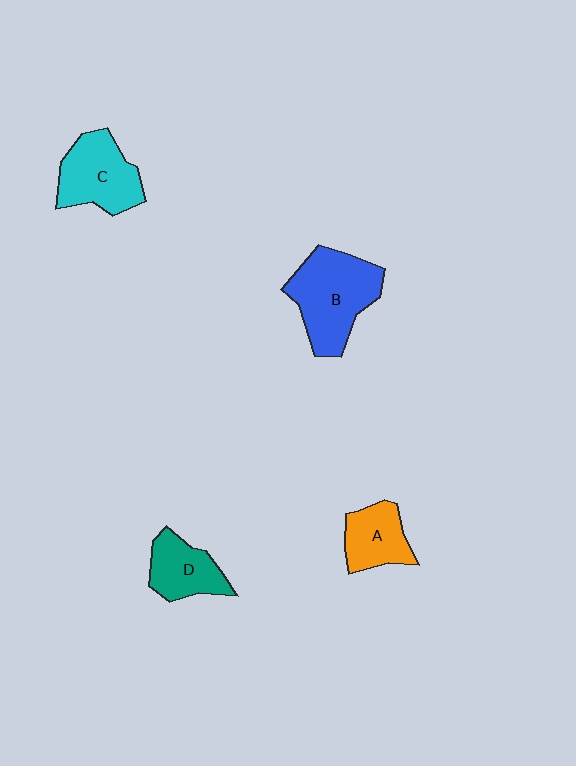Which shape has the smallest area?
Shape A (orange).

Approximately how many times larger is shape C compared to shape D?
Approximately 1.4 times.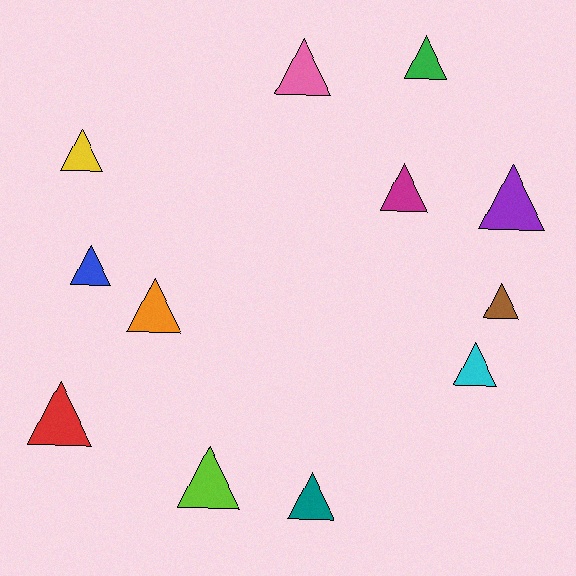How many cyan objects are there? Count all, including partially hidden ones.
There is 1 cyan object.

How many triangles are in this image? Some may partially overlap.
There are 12 triangles.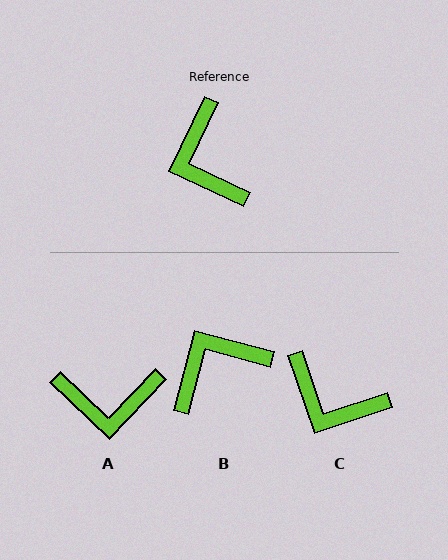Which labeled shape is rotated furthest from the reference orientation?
B, about 80 degrees away.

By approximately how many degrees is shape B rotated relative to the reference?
Approximately 80 degrees clockwise.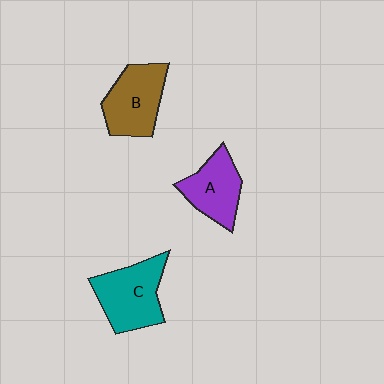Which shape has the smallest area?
Shape A (purple).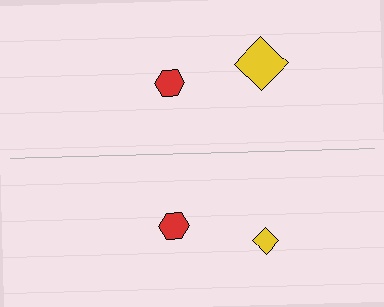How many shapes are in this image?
There are 4 shapes in this image.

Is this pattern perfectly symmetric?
No, the pattern is not perfectly symmetric. The yellow diamond on the bottom side has a different size than its mirror counterpart.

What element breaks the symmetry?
The yellow diamond on the bottom side has a different size than its mirror counterpart.